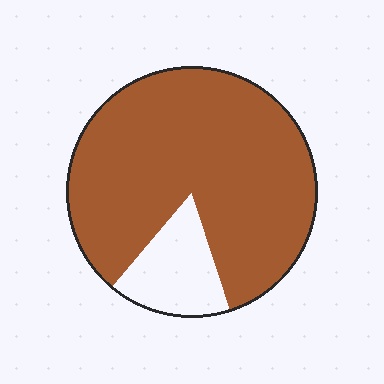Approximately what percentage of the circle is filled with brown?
Approximately 85%.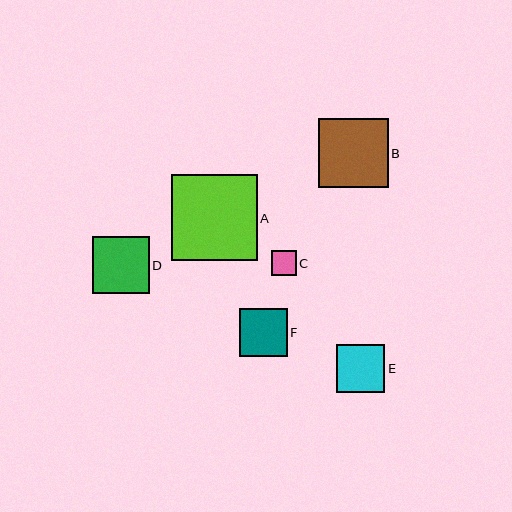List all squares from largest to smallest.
From largest to smallest: A, B, D, E, F, C.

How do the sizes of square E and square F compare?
Square E and square F are approximately the same size.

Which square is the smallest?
Square C is the smallest with a size of approximately 25 pixels.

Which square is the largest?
Square A is the largest with a size of approximately 86 pixels.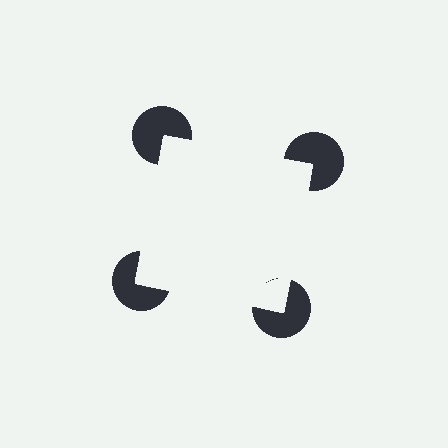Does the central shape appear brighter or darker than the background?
It typically appears slightly brighter than the background, even though no actual brightness change is drawn.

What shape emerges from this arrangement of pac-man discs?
An illusory square — its edges are inferred from the aligned wedge cuts in the pac-man discs, not physically drawn.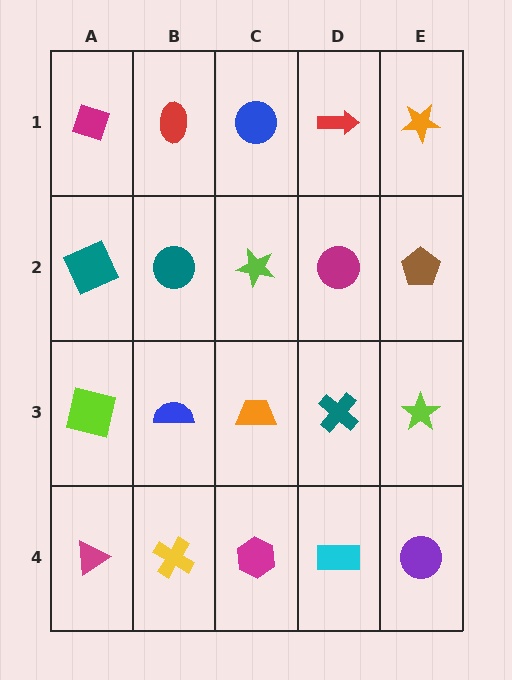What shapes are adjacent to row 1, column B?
A teal circle (row 2, column B), a magenta diamond (row 1, column A), a blue circle (row 1, column C).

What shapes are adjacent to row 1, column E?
A brown pentagon (row 2, column E), a red arrow (row 1, column D).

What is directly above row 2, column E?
An orange star.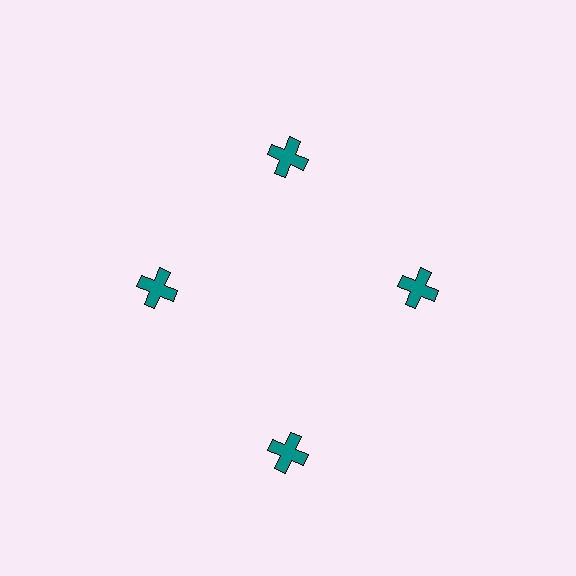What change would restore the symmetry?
The symmetry would be restored by moving it inward, back onto the ring so that all 4 crosses sit at equal angles and equal distance from the center.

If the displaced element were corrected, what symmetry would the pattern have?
It would have 4-fold rotational symmetry — the pattern would map onto itself every 90 degrees.